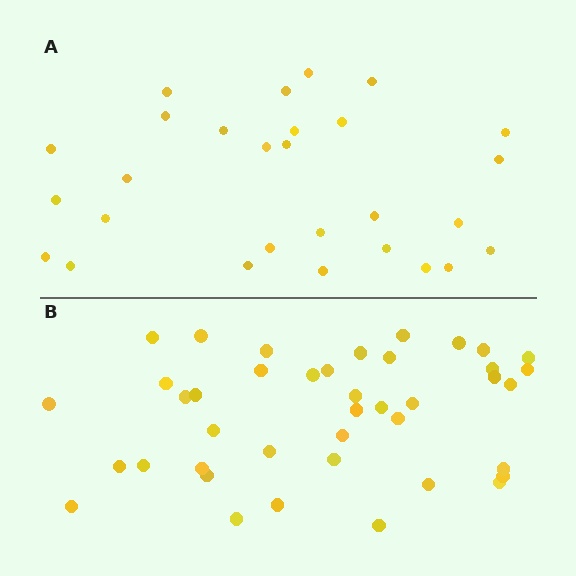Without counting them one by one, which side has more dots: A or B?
Region B (the bottom region) has more dots.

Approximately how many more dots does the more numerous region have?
Region B has approximately 15 more dots than region A.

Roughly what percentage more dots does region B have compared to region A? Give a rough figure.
About 45% more.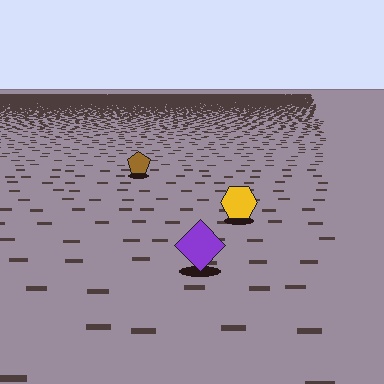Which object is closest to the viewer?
The purple diamond is closest. The texture marks near it are larger and more spread out.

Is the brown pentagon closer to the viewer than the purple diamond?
No. The purple diamond is closer — you can tell from the texture gradient: the ground texture is coarser near it.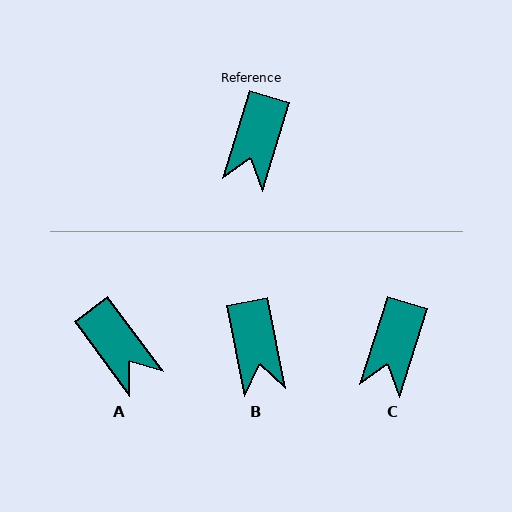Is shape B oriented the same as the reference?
No, it is off by about 29 degrees.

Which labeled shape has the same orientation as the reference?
C.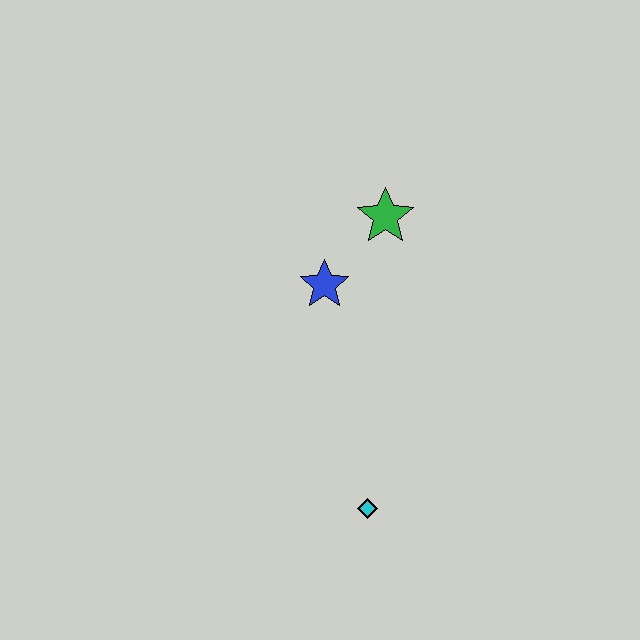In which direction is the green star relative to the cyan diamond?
The green star is above the cyan diamond.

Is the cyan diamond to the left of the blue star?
No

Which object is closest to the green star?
The blue star is closest to the green star.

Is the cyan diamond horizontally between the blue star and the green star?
Yes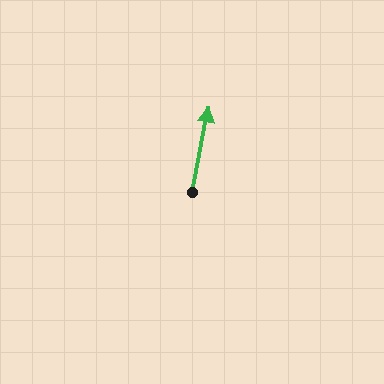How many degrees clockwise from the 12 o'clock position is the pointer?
Approximately 11 degrees.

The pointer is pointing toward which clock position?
Roughly 12 o'clock.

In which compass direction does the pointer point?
North.